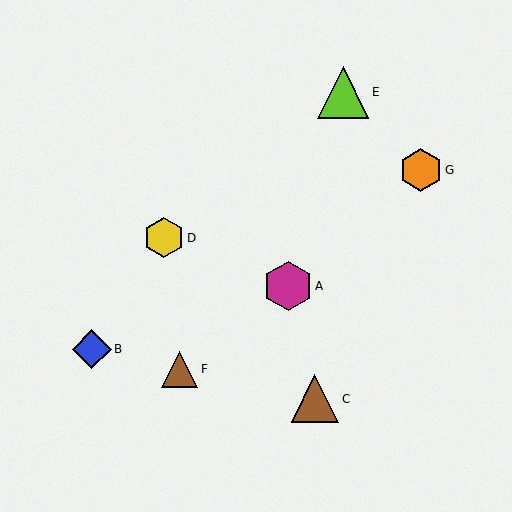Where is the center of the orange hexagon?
The center of the orange hexagon is at (421, 170).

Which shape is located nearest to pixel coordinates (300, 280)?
The magenta hexagon (labeled A) at (288, 286) is nearest to that location.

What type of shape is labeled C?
Shape C is a brown triangle.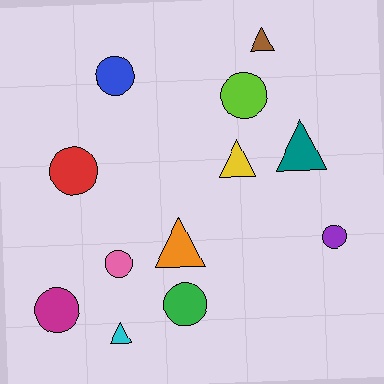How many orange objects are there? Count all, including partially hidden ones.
There is 1 orange object.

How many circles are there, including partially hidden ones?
There are 7 circles.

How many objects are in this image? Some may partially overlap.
There are 12 objects.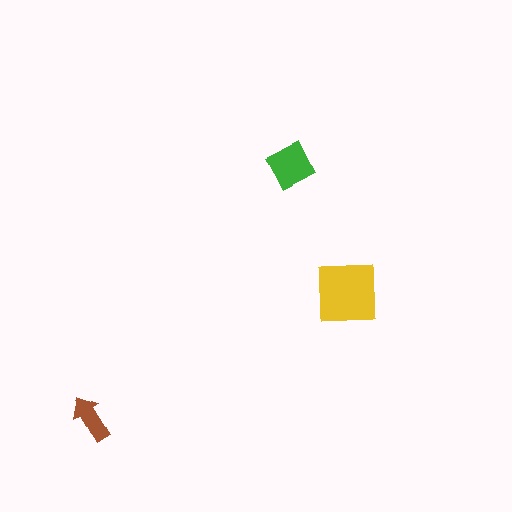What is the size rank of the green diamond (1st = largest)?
2nd.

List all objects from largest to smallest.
The yellow square, the green diamond, the brown arrow.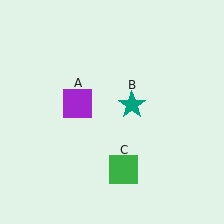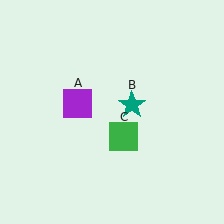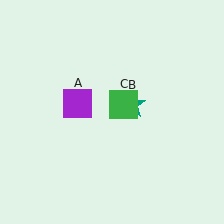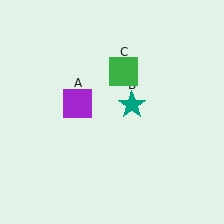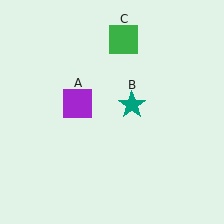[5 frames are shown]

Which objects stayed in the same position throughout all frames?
Purple square (object A) and teal star (object B) remained stationary.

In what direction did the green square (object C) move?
The green square (object C) moved up.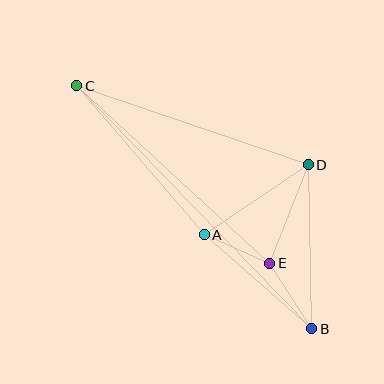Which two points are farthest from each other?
Points B and C are farthest from each other.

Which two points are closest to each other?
Points A and E are closest to each other.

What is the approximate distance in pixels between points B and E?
The distance between B and E is approximately 78 pixels.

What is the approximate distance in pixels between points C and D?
The distance between C and D is approximately 244 pixels.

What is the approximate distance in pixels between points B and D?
The distance between B and D is approximately 164 pixels.